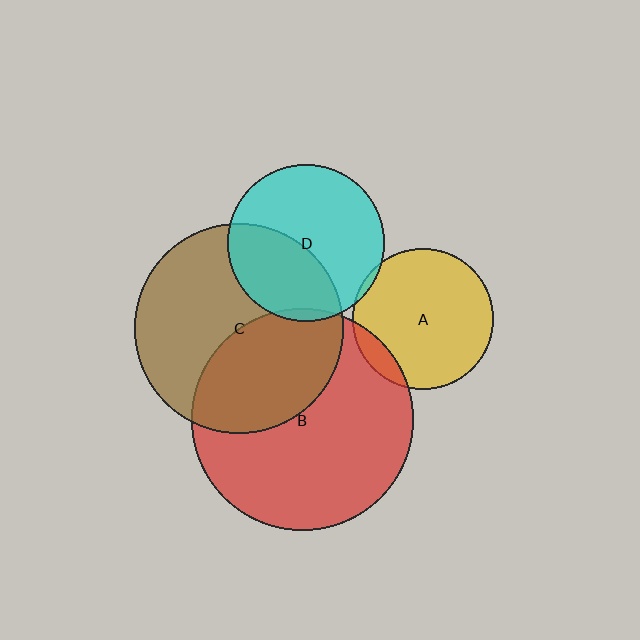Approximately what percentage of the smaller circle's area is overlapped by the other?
Approximately 40%.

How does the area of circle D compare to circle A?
Approximately 1.2 times.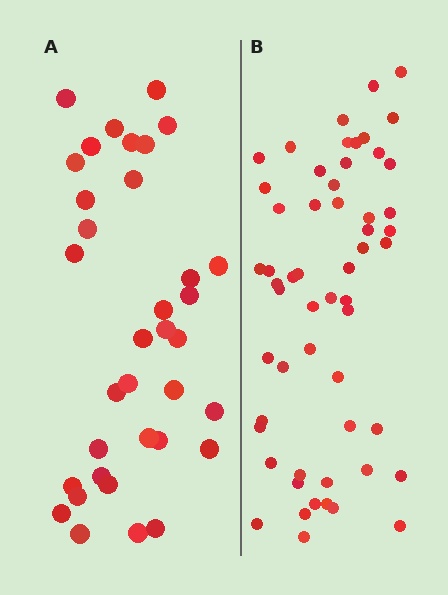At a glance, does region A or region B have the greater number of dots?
Region B (the right region) has more dots.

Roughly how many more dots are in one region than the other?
Region B has approximately 20 more dots than region A.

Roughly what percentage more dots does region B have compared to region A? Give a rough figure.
About 60% more.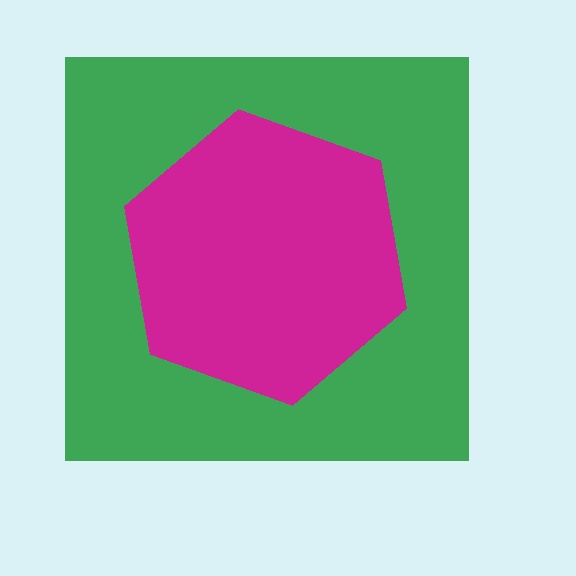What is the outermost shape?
The green square.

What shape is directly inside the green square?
The magenta hexagon.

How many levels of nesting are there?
2.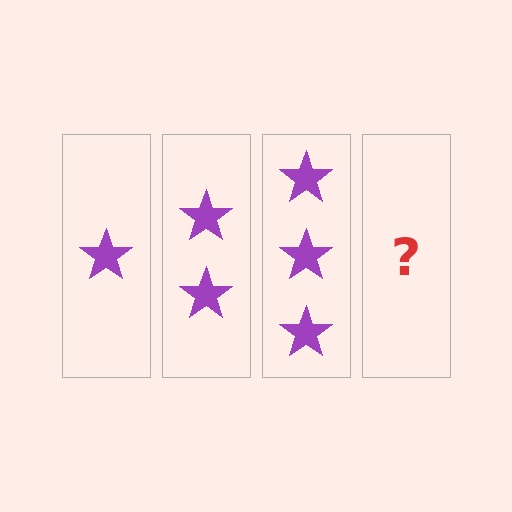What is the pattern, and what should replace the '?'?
The pattern is that each step adds one more star. The '?' should be 4 stars.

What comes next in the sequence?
The next element should be 4 stars.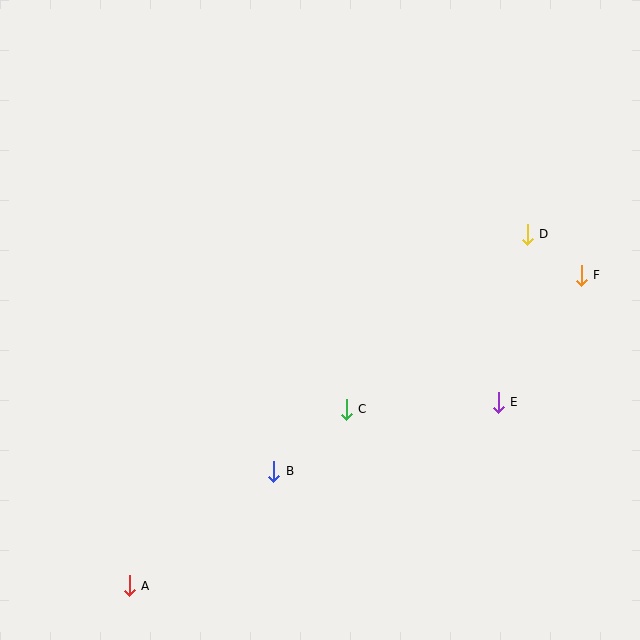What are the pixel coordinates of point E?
Point E is at (498, 402).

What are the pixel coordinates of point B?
Point B is at (274, 471).